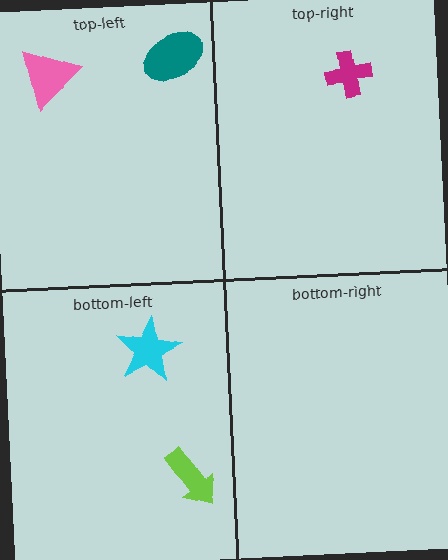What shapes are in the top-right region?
The magenta cross.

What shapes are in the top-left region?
The teal ellipse, the pink triangle.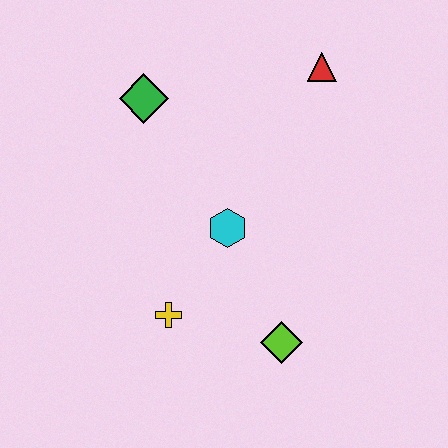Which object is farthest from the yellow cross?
The red triangle is farthest from the yellow cross.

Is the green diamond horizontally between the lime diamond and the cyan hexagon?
No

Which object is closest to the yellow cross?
The cyan hexagon is closest to the yellow cross.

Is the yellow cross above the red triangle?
No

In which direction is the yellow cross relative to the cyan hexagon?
The yellow cross is below the cyan hexagon.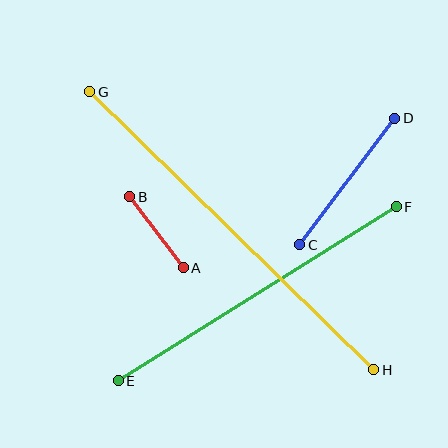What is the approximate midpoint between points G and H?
The midpoint is at approximately (232, 231) pixels.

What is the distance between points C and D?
The distance is approximately 158 pixels.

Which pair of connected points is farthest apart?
Points G and H are farthest apart.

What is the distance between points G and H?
The distance is approximately 397 pixels.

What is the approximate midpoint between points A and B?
The midpoint is at approximately (157, 232) pixels.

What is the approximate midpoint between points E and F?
The midpoint is at approximately (257, 294) pixels.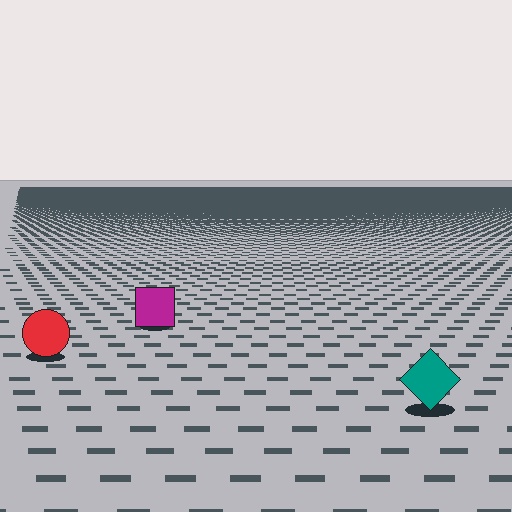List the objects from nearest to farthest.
From nearest to farthest: the teal diamond, the red circle, the magenta square.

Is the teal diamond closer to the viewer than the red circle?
Yes. The teal diamond is closer — you can tell from the texture gradient: the ground texture is coarser near it.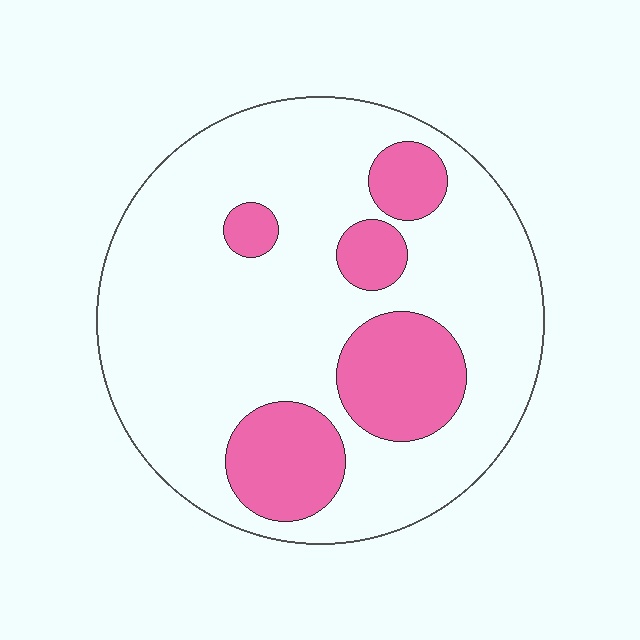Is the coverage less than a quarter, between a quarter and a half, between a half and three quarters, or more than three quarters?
Less than a quarter.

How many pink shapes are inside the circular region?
5.